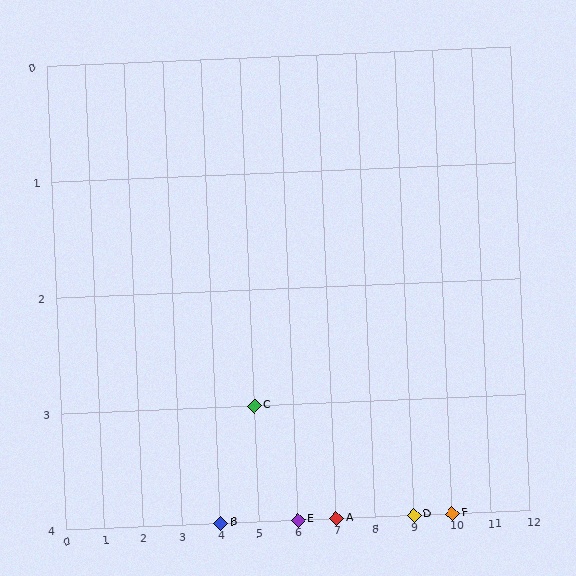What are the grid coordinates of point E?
Point E is at grid coordinates (6, 4).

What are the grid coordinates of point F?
Point F is at grid coordinates (10, 4).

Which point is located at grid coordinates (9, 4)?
Point D is at (9, 4).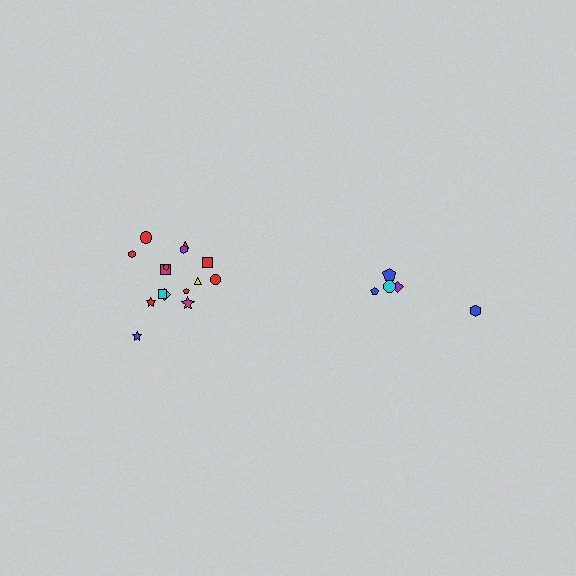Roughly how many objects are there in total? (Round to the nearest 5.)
Roughly 20 objects in total.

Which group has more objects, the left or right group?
The left group.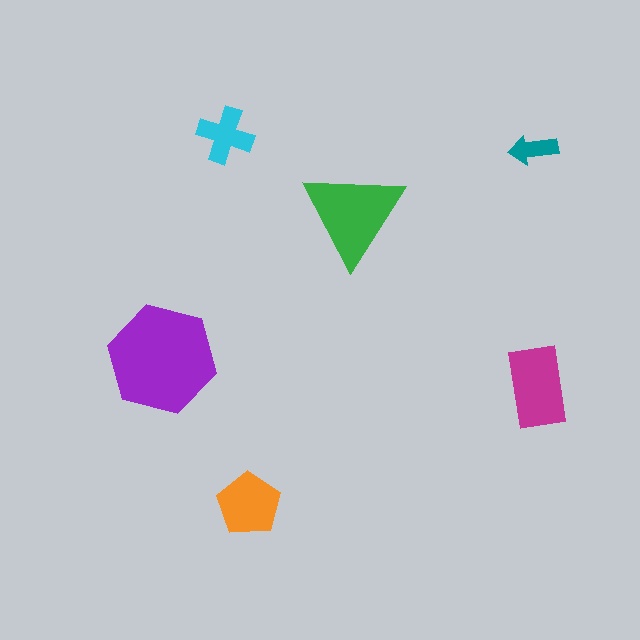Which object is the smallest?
The teal arrow.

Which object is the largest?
The purple hexagon.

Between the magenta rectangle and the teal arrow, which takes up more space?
The magenta rectangle.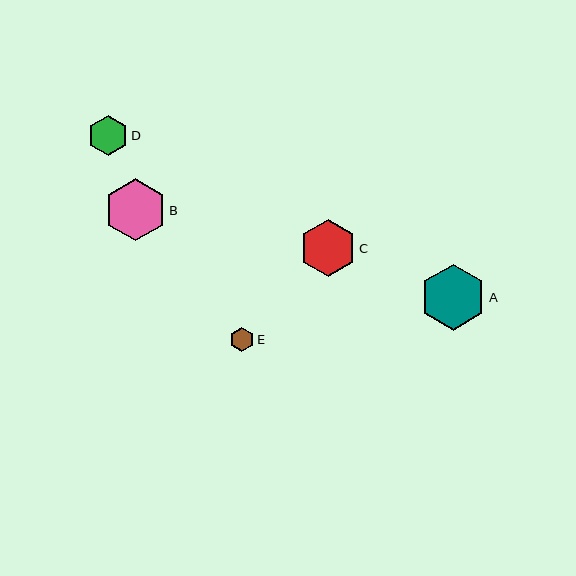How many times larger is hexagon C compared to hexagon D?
Hexagon C is approximately 1.4 times the size of hexagon D.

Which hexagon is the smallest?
Hexagon E is the smallest with a size of approximately 25 pixels.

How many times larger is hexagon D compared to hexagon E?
Hexagon D is approximately 1.6 times the size of hexagon E.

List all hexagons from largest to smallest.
From largest to smallest: A, B, C, D, E.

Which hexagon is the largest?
Hexagon A is the largest with a size of approximately 66 pixels.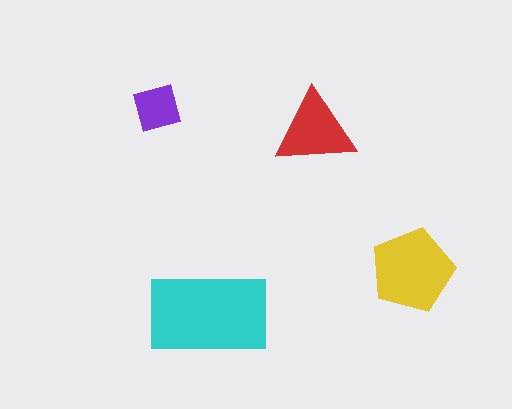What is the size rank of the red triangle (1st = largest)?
3rd.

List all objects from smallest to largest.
The purple square, the red triangle, the yellow pentagon, the cyan rectangle.